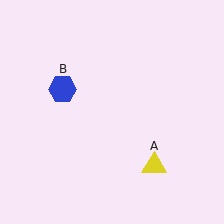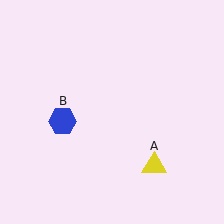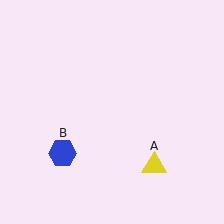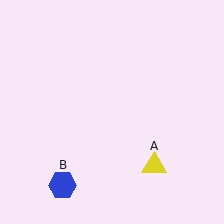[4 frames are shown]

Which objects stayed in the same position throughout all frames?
Yellow triangle (object A) remained stationary.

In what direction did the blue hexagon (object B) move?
The blue hexagon (object B) moved down.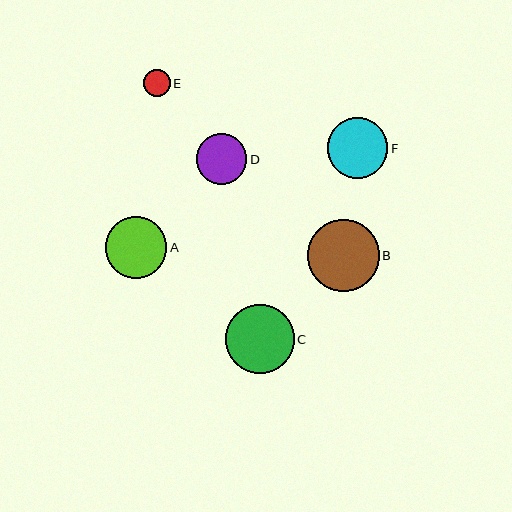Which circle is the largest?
Circle B is the largest with a size of approximately 72 pixels.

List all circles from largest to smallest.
From largest to smallest: B, C, A, F, D, E.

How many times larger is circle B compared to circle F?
Circle B is approximately 1.2 times the size of circle F.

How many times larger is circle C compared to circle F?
Circle C is approximately 1.1 times the size of circle F.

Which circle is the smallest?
Circle E is the smallest with a size of approximately 27 pixels.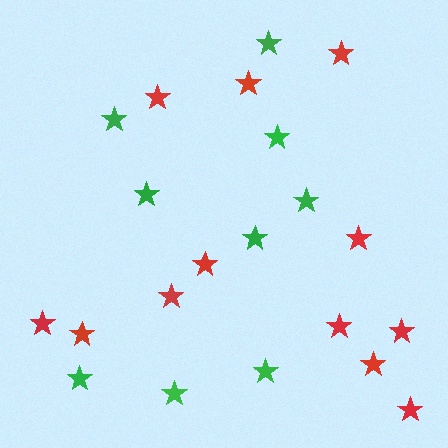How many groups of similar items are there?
There are 2 groups: one group of red stars (12) and one group of green stars (9).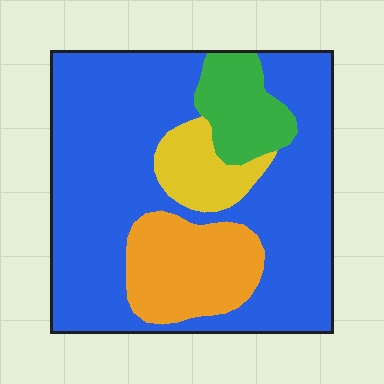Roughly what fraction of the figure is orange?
Orange covers about 15% of the figure.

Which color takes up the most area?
Blue, at roughly 65%.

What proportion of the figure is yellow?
Yellow covers around 10% of the figure.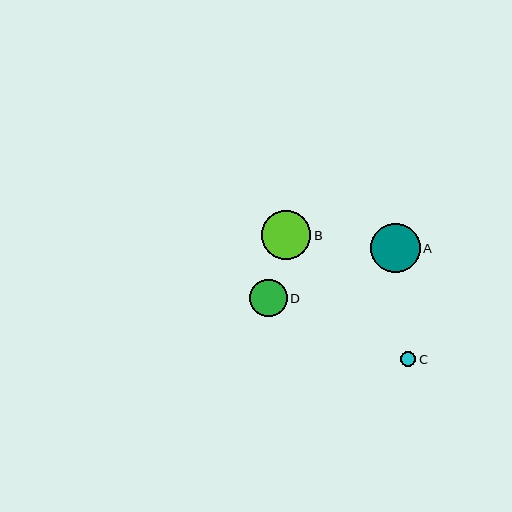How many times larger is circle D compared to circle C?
Circle D is approximately 2.4 times the size of circle C.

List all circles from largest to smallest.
From largest to smallest: A, B, D, C.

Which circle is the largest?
Circle A is the largest with a size of approximately 50 pixels.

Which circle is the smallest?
Circle C is the smallest with a size of approximately 15 pixels.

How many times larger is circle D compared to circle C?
Circle D is approximately 2.4 times the size of circle C.